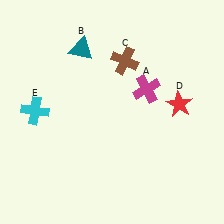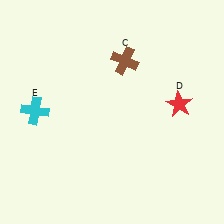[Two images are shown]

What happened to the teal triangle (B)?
The teal triangle (B) was removed in Image 2. It was in the top-left area of Image 1.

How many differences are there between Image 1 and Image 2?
There are 2 differences between the two images.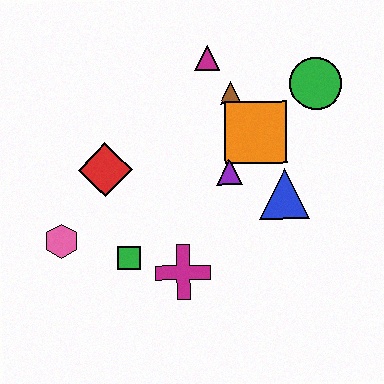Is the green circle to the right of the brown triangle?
Yes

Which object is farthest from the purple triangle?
The pink hexagon is farthest from the purple triangle.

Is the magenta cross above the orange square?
No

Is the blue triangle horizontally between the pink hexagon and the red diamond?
No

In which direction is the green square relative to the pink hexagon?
The green square is to the right of the pink hexagon.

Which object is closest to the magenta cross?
The green square is closest to the magenta cross.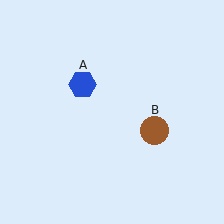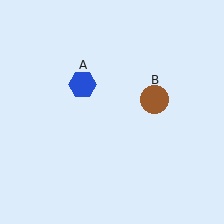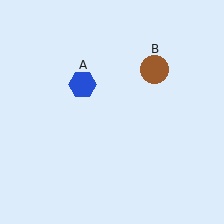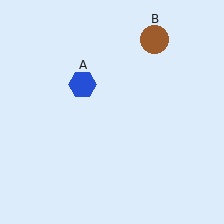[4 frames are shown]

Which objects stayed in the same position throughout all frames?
Blue hexagon (object A) remained stationary.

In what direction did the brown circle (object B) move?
The brown circle (object B) moved up.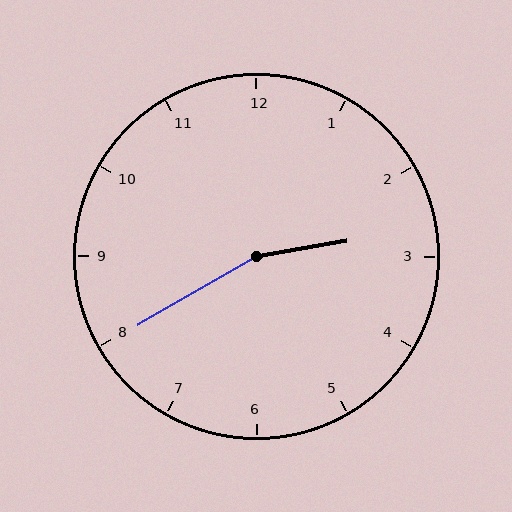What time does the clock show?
2:40.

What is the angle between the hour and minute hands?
Approximately 160 degrees.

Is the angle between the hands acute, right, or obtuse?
It is obtuse.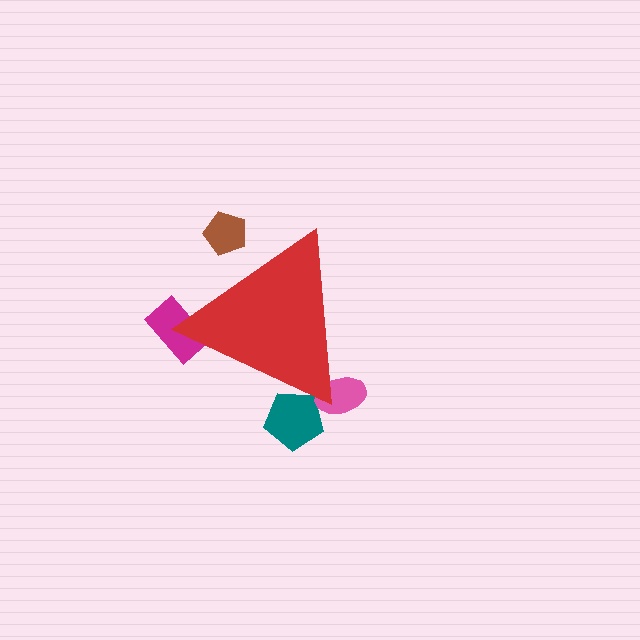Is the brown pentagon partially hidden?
Yes, the brown pentagon is partially hidden behind the red triangle.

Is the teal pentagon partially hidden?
Yes, the teal pentagon is partially hidden behind the red triangle.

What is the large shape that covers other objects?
A red triangle.